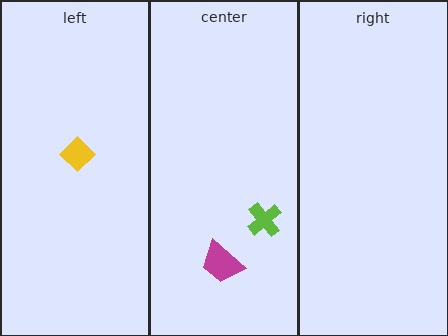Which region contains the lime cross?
The center region.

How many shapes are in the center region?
2.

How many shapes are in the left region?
1.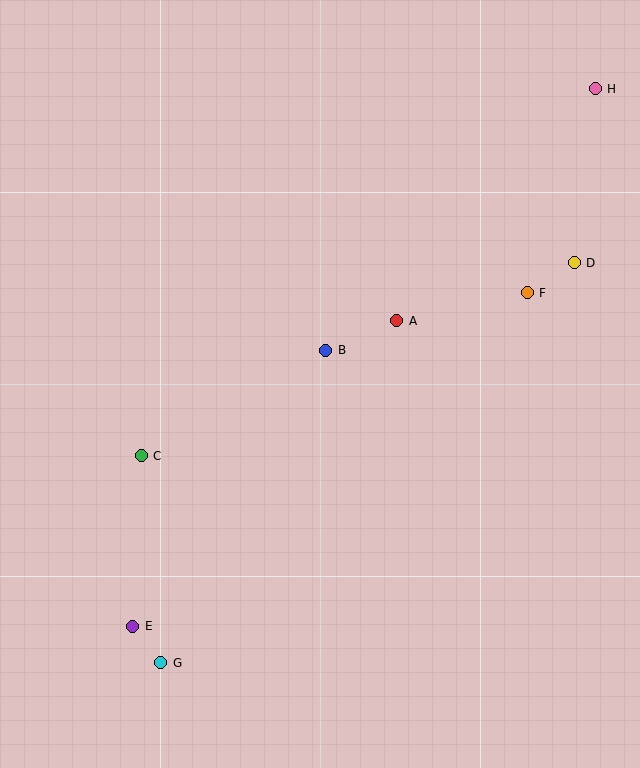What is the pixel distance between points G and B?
The distance between G and B is 353 pixels.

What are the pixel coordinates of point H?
Point H is at (595, 89).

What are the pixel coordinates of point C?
Point C is at (141, 456).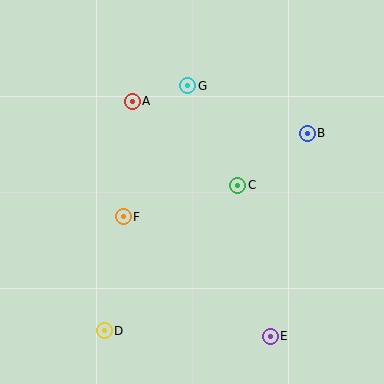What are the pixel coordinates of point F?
Point F is at (123, 217).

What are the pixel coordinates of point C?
Point C is at (238, 185).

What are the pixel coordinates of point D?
Point D is at (104, 331).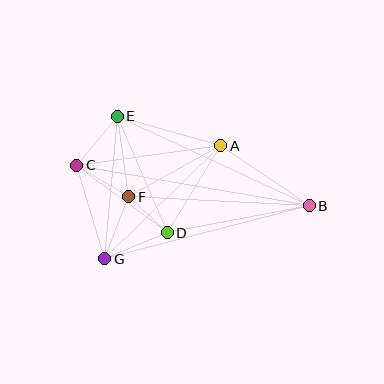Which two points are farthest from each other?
Points B and C are farthest from each other.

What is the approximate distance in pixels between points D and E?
The distance between D and E is approximately 127 pixels.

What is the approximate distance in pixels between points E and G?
The distance between E and G is approximately 143 pixels.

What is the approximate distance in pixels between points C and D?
The distance between C and D is approximately 113 pixels.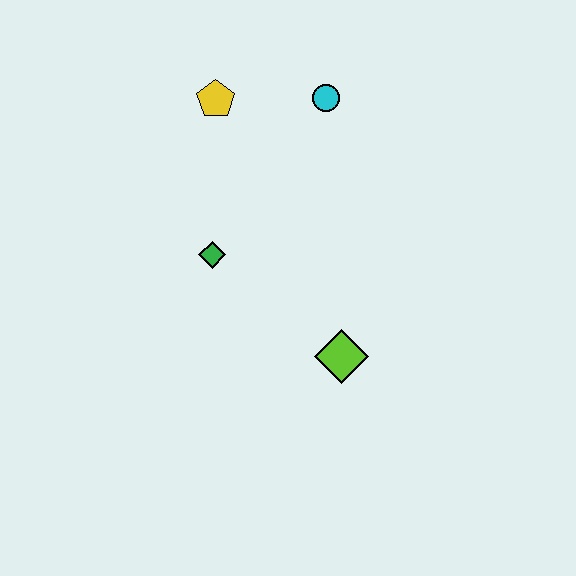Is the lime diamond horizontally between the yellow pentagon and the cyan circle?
No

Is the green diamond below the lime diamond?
No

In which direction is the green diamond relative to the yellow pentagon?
The green diamond is below the yellow pentagon.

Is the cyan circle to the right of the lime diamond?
No